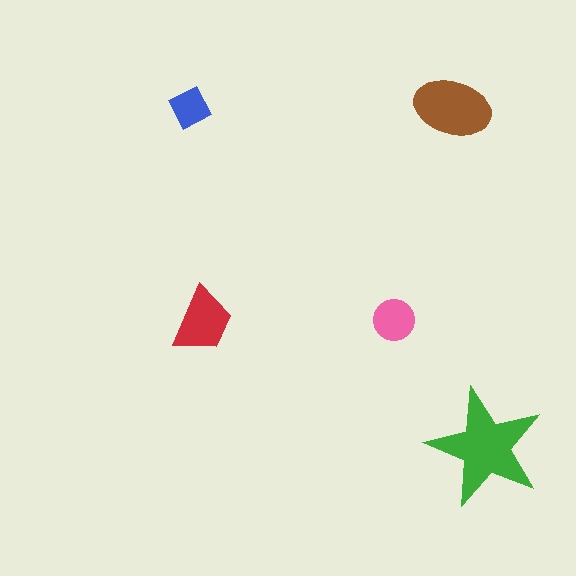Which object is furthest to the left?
The blue diamond is leftmost.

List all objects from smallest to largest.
The blue diamond, the pink circle, the red trapezoid, the brown ellipse, the green star.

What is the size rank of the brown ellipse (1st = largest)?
2nd.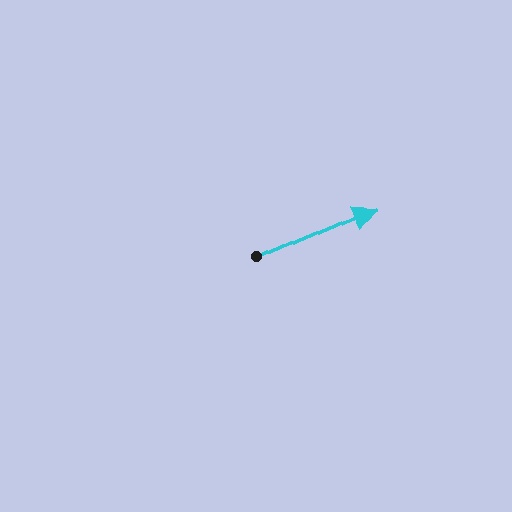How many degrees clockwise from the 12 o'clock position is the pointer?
Approximately 67 degrees.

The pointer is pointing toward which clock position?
Roughly 2 o'clock.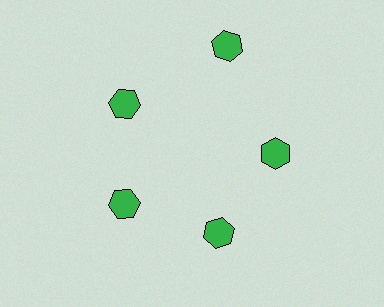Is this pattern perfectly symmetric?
No. The 5 green hexagons are arranged in a ring, but one element near the 1 o'clock position is pushed outward from the center, breaking the 5-fold rotational symmetry.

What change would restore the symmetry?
The symmetry would be restored by moving it inward, back onto the ring so that all 5 hexagons sit at equal angles and equal distance from the center.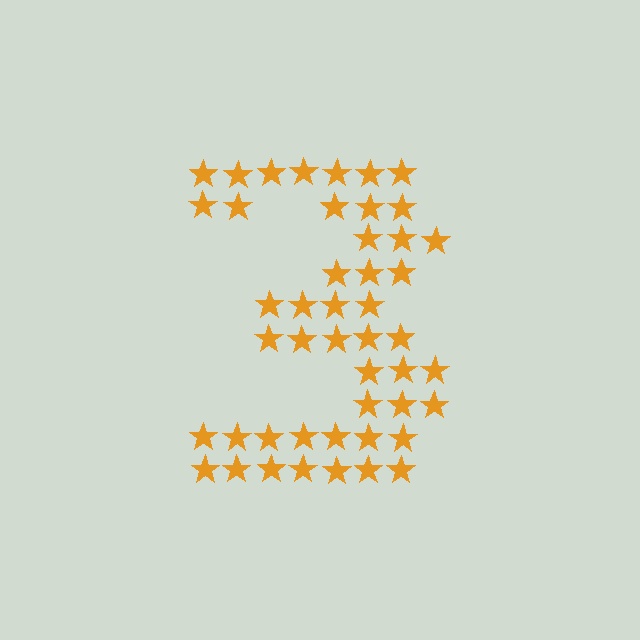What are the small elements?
The small elements are stars.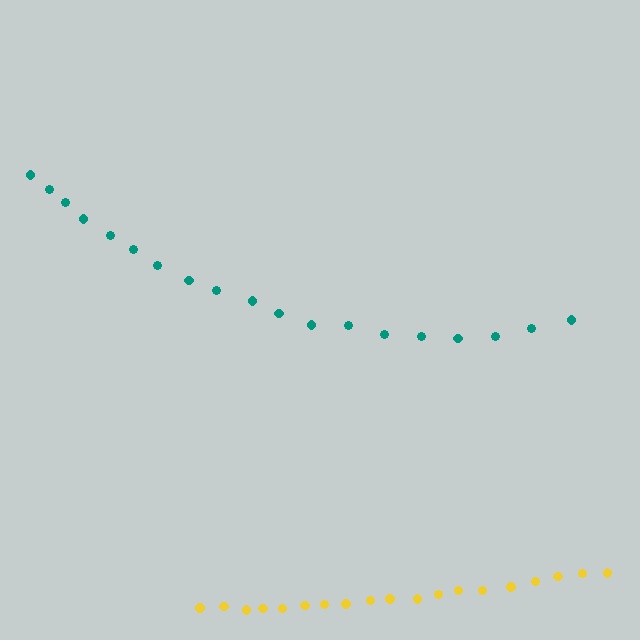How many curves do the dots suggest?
There are 2 distinct paths.